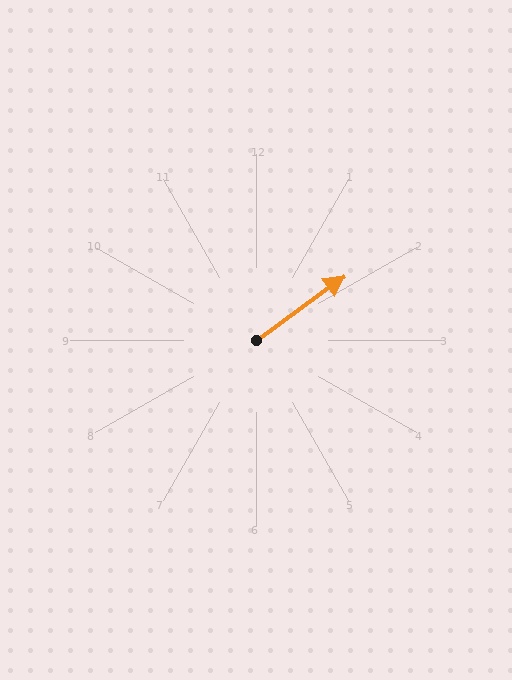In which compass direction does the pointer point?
Northeast.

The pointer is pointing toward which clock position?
Roughly 2 o'clock.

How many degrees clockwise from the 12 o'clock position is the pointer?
Approximately 54 degrees.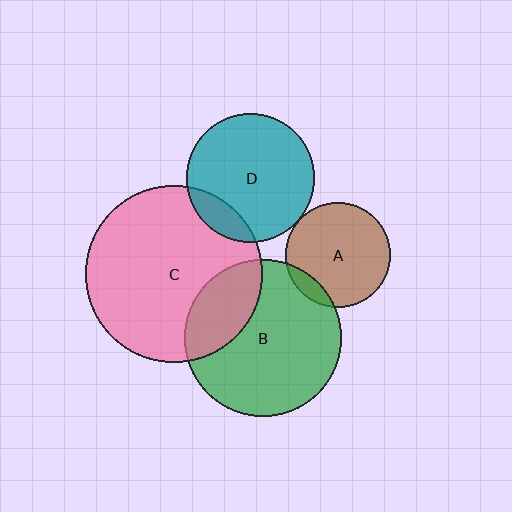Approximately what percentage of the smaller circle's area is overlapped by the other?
Approximately 15%.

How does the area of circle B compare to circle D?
Approximately 1.5 times.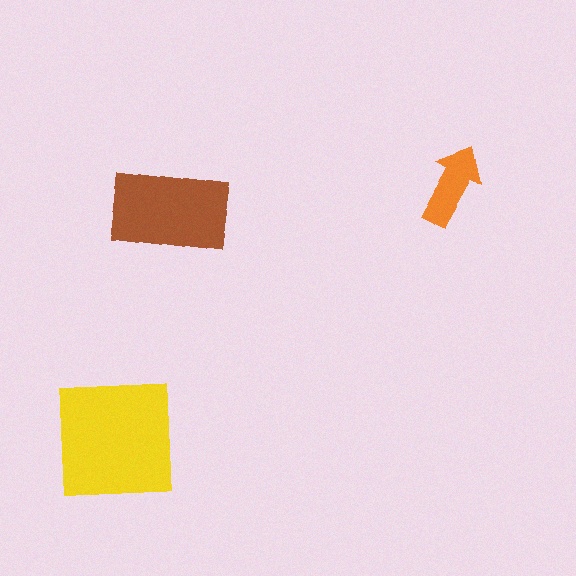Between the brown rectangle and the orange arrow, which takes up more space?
The brown rectangle.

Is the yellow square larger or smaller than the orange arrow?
Larger.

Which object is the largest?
The yellow square.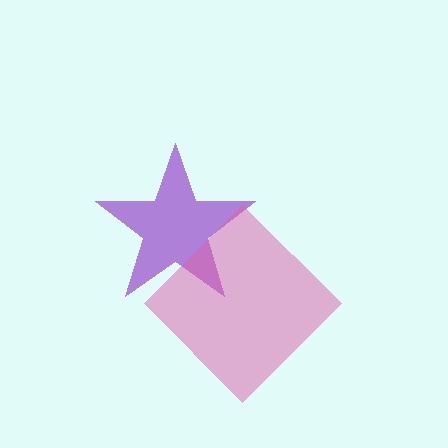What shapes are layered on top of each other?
The layered shapes are: a purple star, a pink diamond.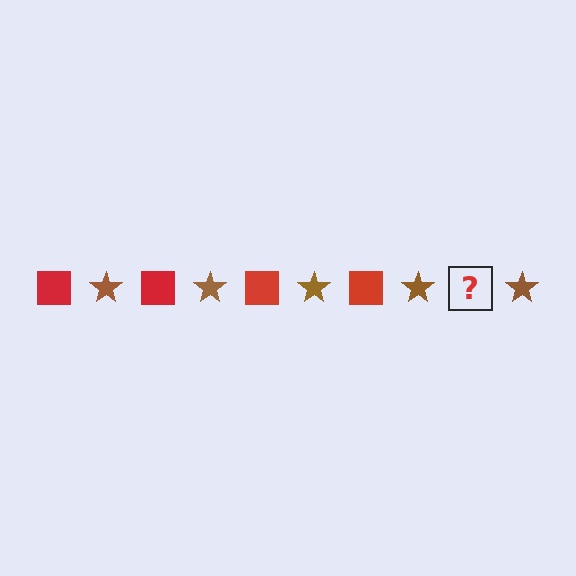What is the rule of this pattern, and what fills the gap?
The rule is that the pattern alternates between red square and brown star. The gap should be filled with a red square.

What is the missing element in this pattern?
The missing element is a red square.